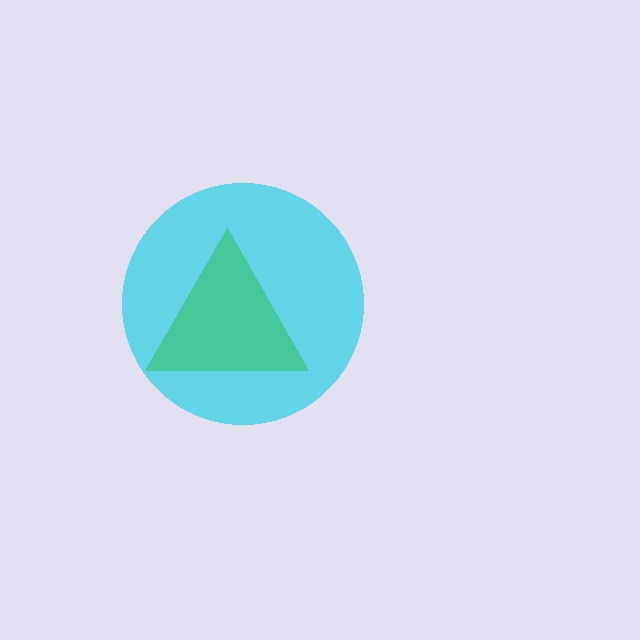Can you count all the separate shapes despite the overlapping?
Yes, there are 2 separate shapes.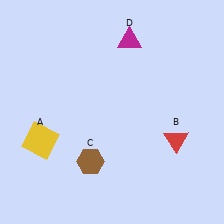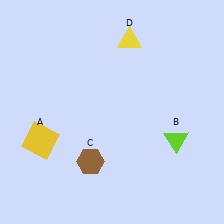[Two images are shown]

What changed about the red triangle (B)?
In Image 1, B is red. In Image 2, it changed to lime.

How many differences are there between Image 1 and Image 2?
There are 2 differences between the two images.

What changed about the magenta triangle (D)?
In Image 1, D is magenta. In Image 2, it changed to yellow.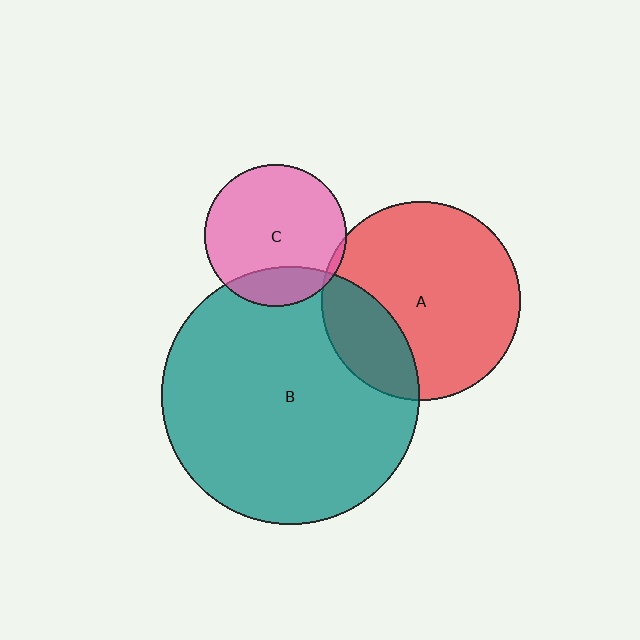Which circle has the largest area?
Circle B (teal).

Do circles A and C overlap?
Yes.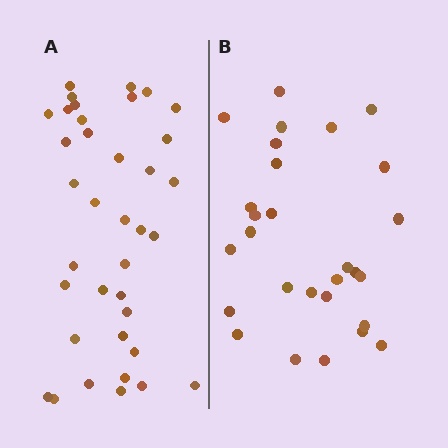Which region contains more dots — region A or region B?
Region A (the left region) has more dots.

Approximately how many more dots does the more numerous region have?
Region A has roughly 8 or so more dots than region B.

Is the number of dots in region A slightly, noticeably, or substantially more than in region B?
Region A has noticeably more, but not dramatically so. The ratio is roughly 1.3 to 1.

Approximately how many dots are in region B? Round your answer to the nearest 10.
About 30 dots. (The exact count is 28, which rounds to 30.)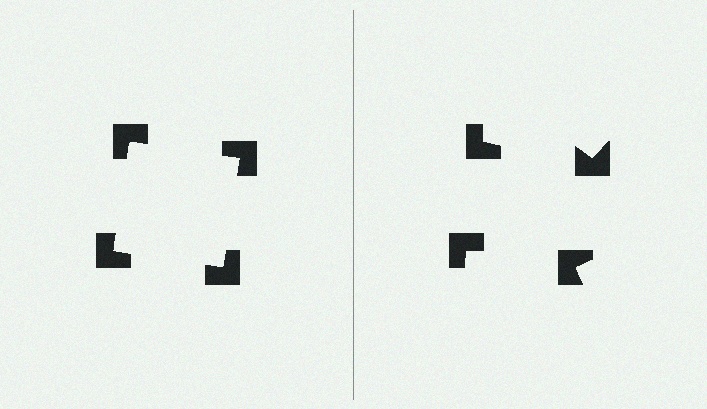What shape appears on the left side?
An illusory square.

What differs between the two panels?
The notched squares are positioned identically on both sides; only the wedge orientations differ. On the left they align to a square; on the right they are misaligned.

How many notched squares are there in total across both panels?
8 — 4 on each side.